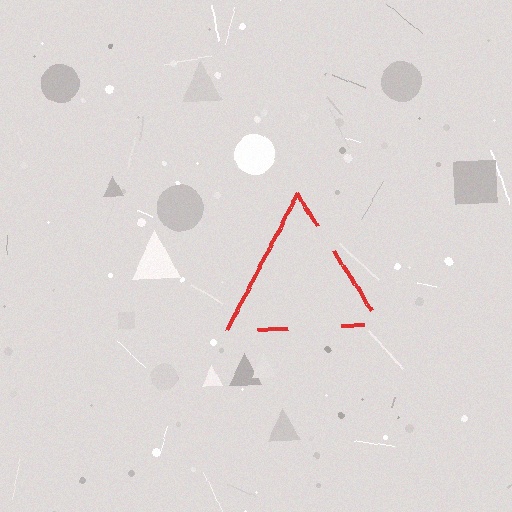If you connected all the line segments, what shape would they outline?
They would outline a triangle.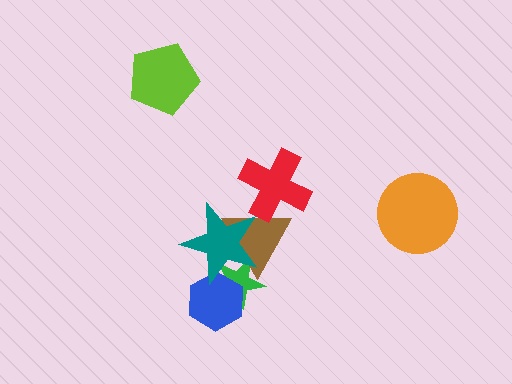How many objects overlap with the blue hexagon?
2 objects overlap with the blue hexagon.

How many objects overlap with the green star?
3 objects overlap with the green star.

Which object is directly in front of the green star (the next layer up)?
The blue hexagon is directly in front of the green star.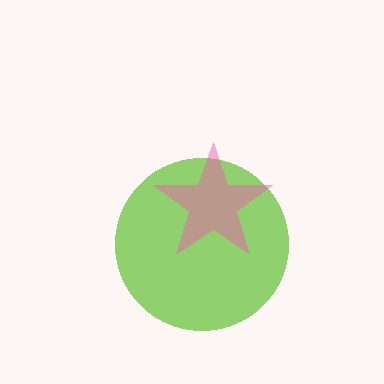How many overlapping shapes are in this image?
There are 2 overlapping shapes in the image.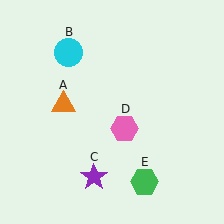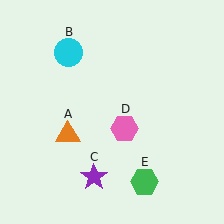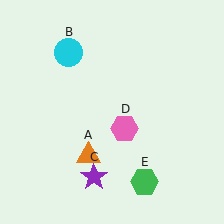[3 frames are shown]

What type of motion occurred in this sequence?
The orange triangle (object A) rotated counterclockwise around the center of the scene.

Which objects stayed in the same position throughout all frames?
Cyan circle (object B) and purple star (object C) and pink hexagon (object D) and green hexagon (object E) remained stationary.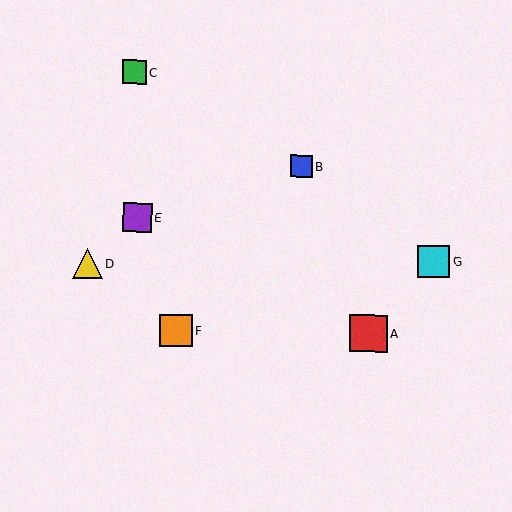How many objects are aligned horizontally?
2 objects (A, F) are aligned horizontally.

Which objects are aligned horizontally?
Objects A, F are aligned horizontally.